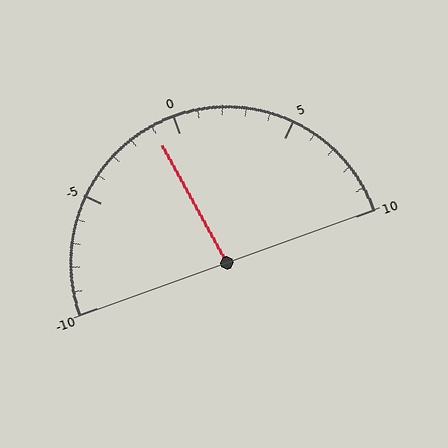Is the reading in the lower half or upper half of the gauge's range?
The reading is in the lower half of the range (-10 to 10).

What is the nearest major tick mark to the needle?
The nearest major tick mark is 0.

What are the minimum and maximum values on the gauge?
The gauge ranges from -10 to 10.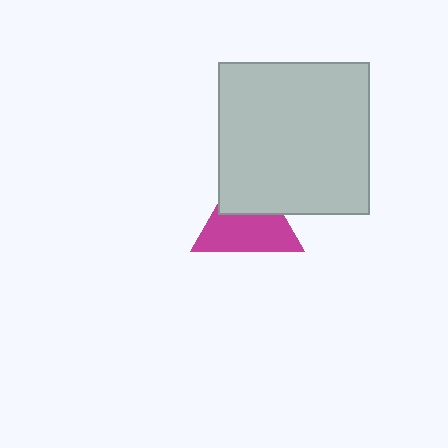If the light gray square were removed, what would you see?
You would see the complete magenta triangle.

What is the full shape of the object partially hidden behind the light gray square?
The partially hidden object is a magenta triangle.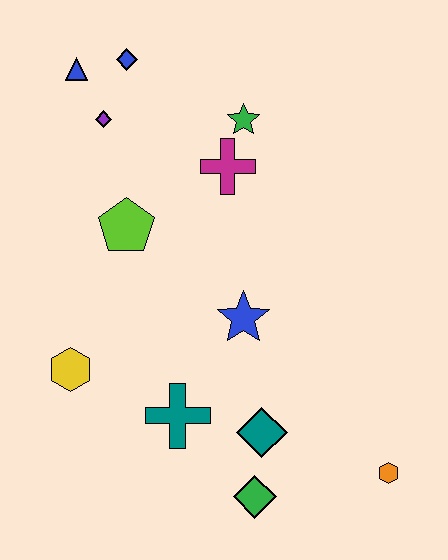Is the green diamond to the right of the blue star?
Yes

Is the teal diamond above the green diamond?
Yes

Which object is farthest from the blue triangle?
The orange hexagon is farthest from the blue triangle.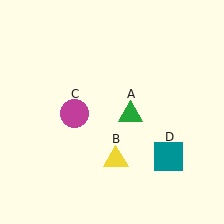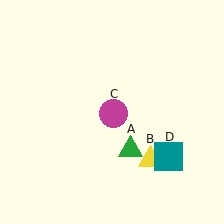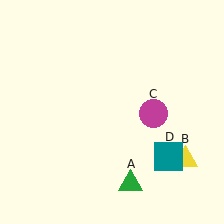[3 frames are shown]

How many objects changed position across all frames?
3 objects changed position: green triangle (object A), yellow triangle (object B), magenta circle (object C).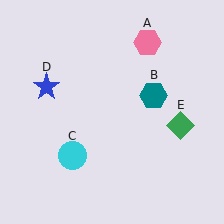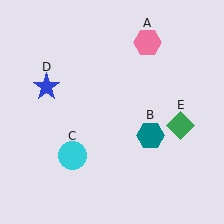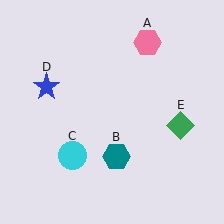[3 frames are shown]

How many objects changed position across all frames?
1 object changed position: teal hexagon (object B).